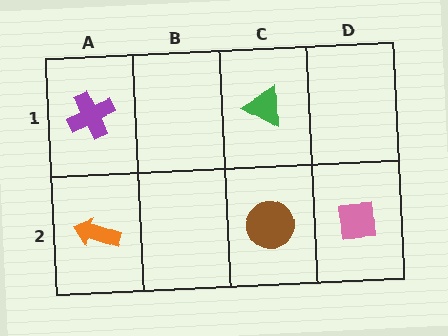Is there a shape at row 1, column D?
No, that cell is empty.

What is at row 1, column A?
A purple cross.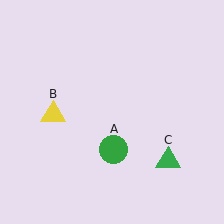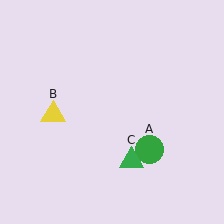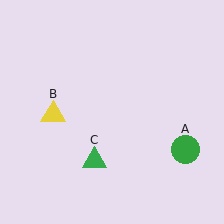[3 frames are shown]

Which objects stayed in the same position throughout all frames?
Yellow triangle (object B) remained stationary.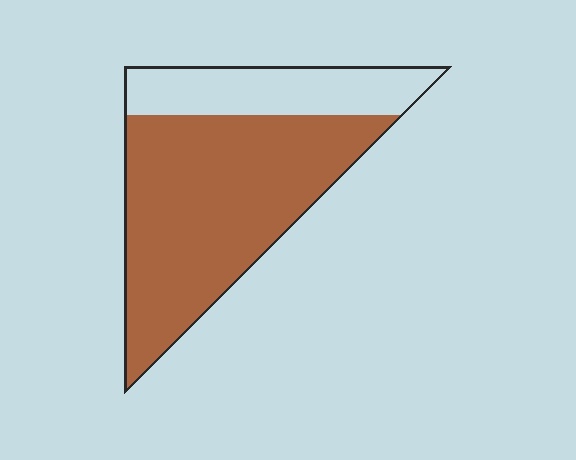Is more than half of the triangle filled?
Yes.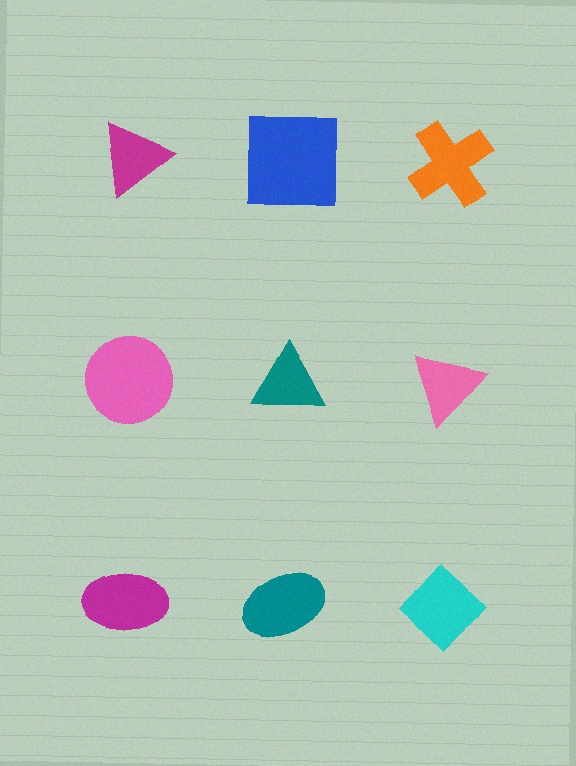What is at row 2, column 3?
A pink triangle.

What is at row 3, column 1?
A magenta ellipse.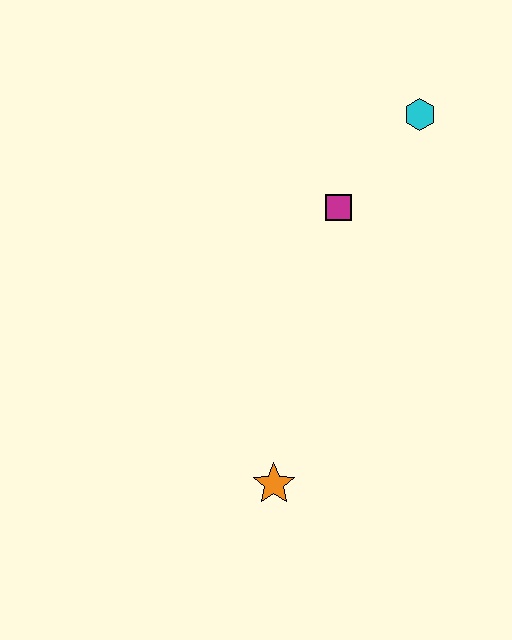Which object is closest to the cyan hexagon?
The magenta square is closest to the cyan hexagon.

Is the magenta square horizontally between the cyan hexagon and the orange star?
Yes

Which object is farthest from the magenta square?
The orange star is farthest from the magenta square.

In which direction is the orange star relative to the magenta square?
The orange star is below the magenta square.